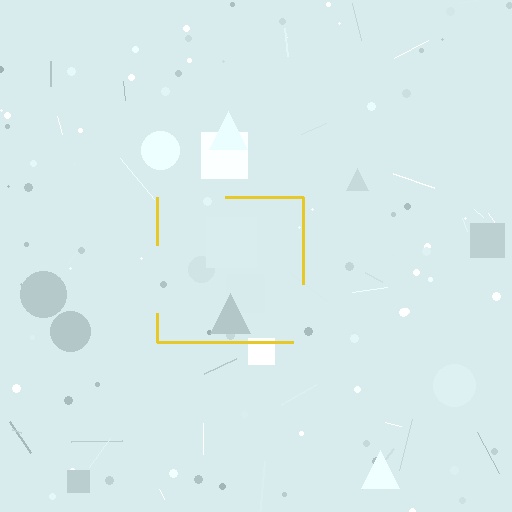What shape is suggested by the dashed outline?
The dashed outline suggests a square.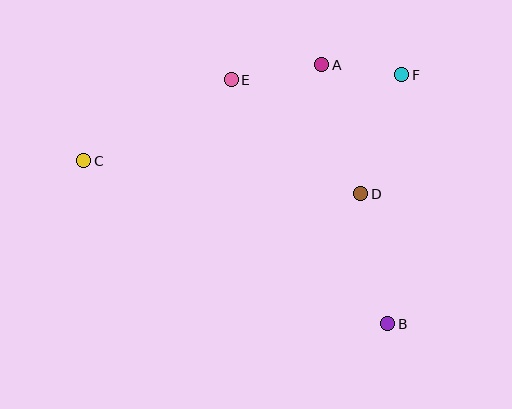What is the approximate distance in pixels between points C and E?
The distance between C and E is approximately 168 pixels.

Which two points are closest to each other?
Points A and F are closest to each other.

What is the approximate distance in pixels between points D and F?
The distance between D and F is approximately 126 pixels.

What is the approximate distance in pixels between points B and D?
The distance between B and D is approximately 133 pixels.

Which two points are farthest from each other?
Points B and C are farthest from each other.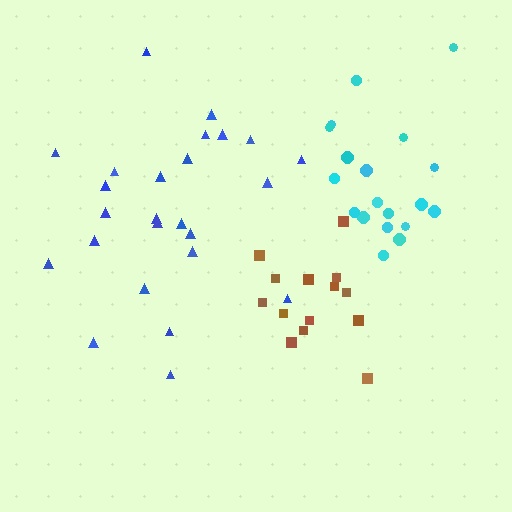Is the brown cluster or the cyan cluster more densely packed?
Cyan.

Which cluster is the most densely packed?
Cyan.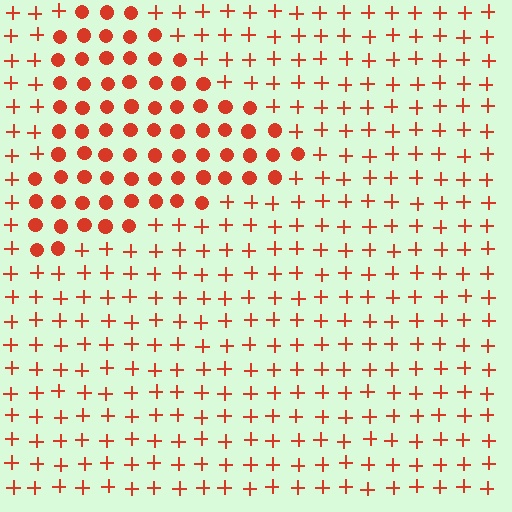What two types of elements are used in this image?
The image uses circles inside the triangle region and plus signs outside it.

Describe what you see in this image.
The image is filled with small red elements arranged in a uniform grid. A triangle-shaped region contains circles, while the surrounding area contains plus signs. The boundary is defined purely by the change in element shape.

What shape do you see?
I see a triangle.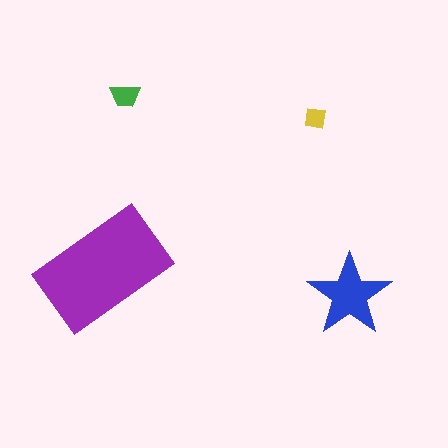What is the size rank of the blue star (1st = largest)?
2nd.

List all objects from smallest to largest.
The yellow square, the green trapezoid, the blue star, the purple rectangle.